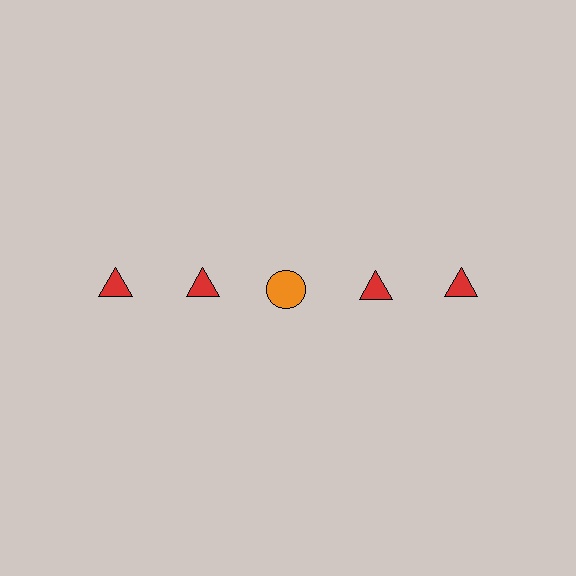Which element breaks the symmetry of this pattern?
The orange circle in the top row, center column breaks the symmetry. All other shapes are red triangles.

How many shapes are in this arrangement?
There are 5 shapes arranged in a grid pattern.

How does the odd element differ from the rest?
It differs in both color (orange instead of red) and shape (circle instead of triangle).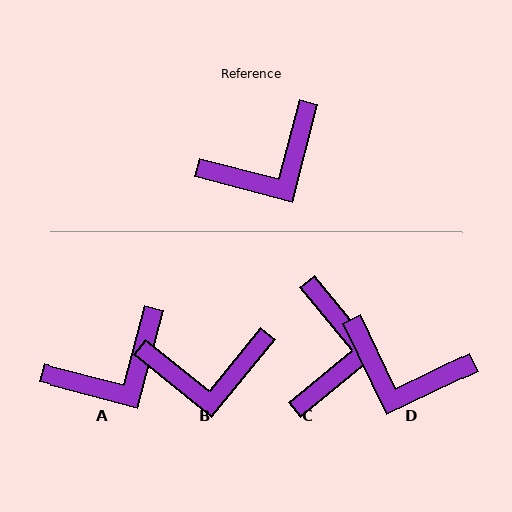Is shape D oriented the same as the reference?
No, it is off by about 50 degrees.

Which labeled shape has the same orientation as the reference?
A.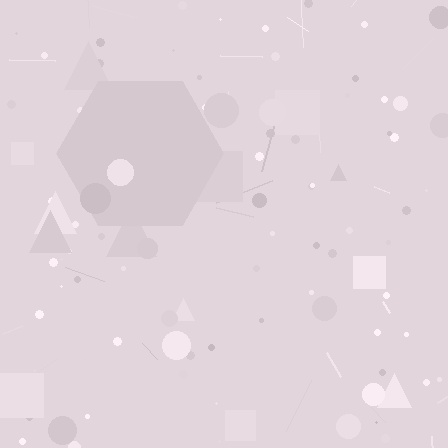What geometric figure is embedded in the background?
A hexagon is embedded in the background.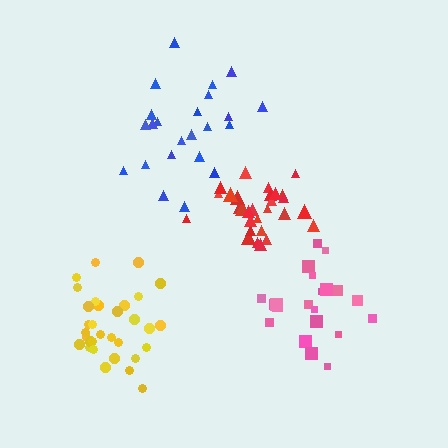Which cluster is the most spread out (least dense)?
Blue.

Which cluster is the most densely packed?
Yellow.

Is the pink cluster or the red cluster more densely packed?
Red.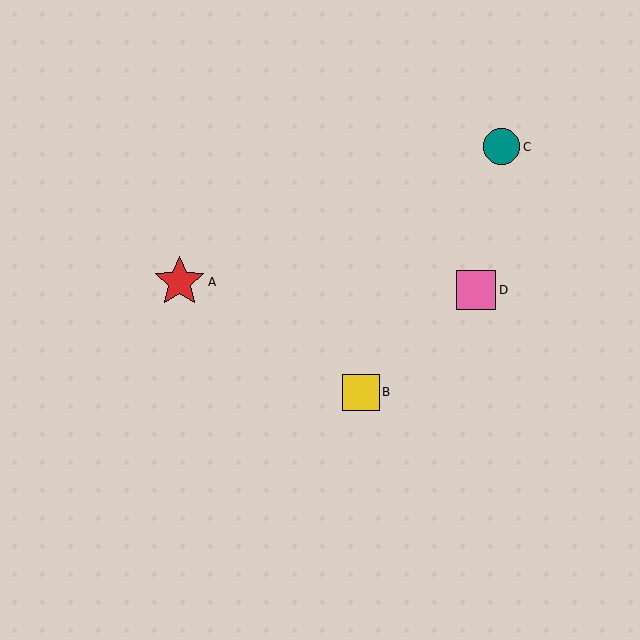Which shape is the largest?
The red star (labeled A) is the largest.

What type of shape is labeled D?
Shape D is a pink square.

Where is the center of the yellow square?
The center of the yellow square is at (361, 392).